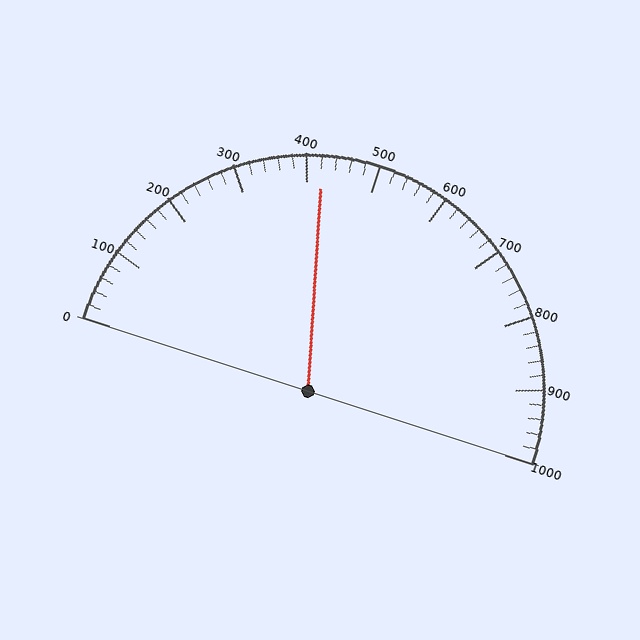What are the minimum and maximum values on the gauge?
The gauge ranges from 0 to 1000.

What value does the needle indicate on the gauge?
The needle indicates approximately 420.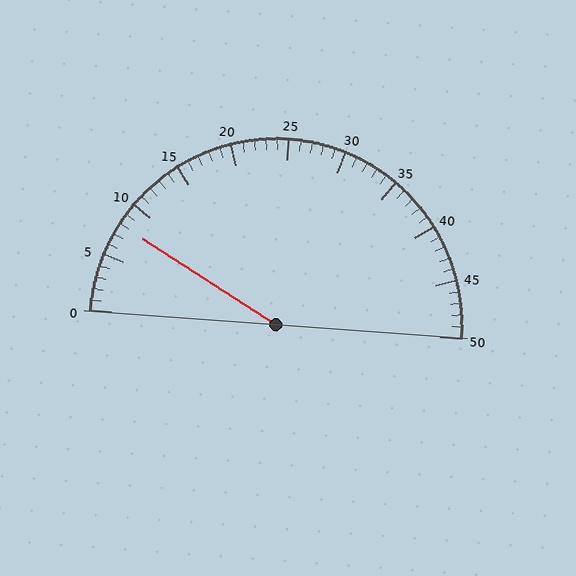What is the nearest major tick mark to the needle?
The nearest major tick mark is 10.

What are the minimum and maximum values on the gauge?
The gauge ranges from 0 to 50.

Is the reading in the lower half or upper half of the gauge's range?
The reading is in the lower half of the range (0 to 50).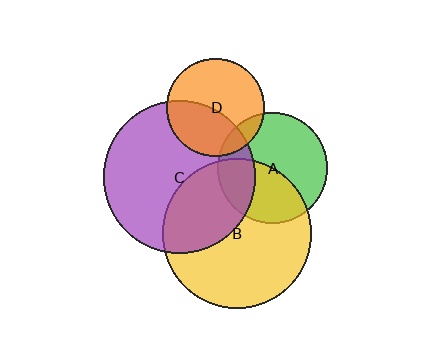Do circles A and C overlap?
Yes.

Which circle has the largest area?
Circle C (purple).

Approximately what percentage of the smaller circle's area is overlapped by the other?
Approximately 25%.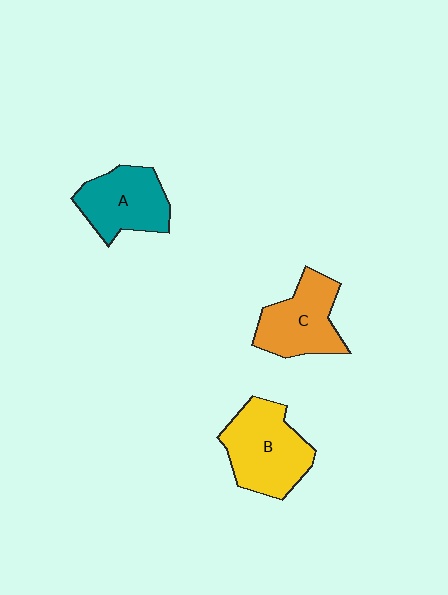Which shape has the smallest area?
Shape A (teal).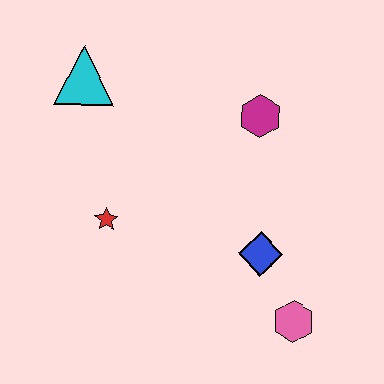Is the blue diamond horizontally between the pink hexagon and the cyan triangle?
Yes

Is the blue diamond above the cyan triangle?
No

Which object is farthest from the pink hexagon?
The cyan triangle is farthest from the pink hexagon.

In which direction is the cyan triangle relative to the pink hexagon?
The cyan triangle is above the pink hexagon.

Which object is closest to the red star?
The cyan triangle is closest to the red star.